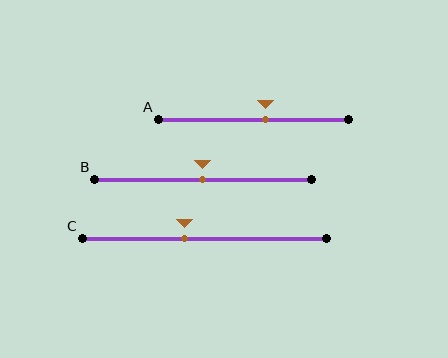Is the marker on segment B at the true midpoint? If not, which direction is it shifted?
Yes, the marker on segment B is at the true midpoint.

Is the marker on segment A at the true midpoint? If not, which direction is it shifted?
No, the marker on segment A is shifted to the right by about 7% of the segment length.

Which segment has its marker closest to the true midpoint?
Segment B has its marker closest to the true midpoint.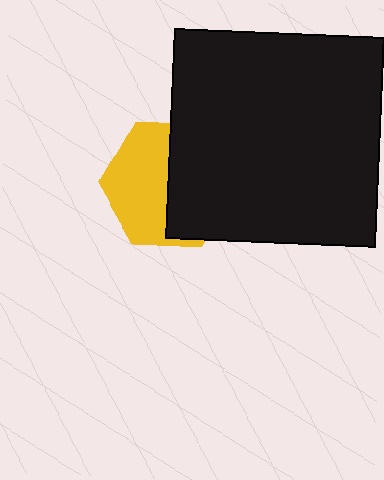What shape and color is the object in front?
The object in front is a black square.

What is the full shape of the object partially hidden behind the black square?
The partially hidden object is a yellow hexagon.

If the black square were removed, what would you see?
You would see the complete yellow hexagon.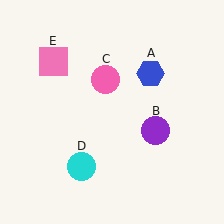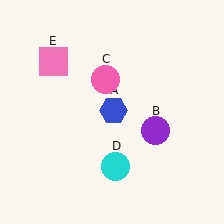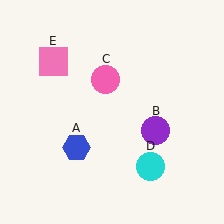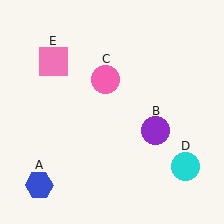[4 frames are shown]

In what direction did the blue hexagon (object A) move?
The blue hexagon (object A) moved down and to the left.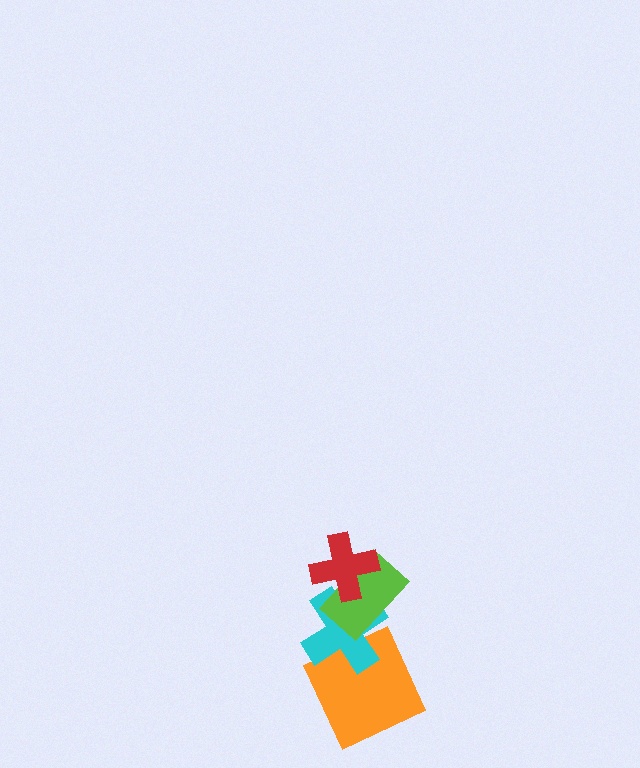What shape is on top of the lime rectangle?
The red cross is on top of the lime rectangle.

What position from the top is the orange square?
The orange square is 4th from the top.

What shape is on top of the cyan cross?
The lime rectangle is on top of the cyan cross.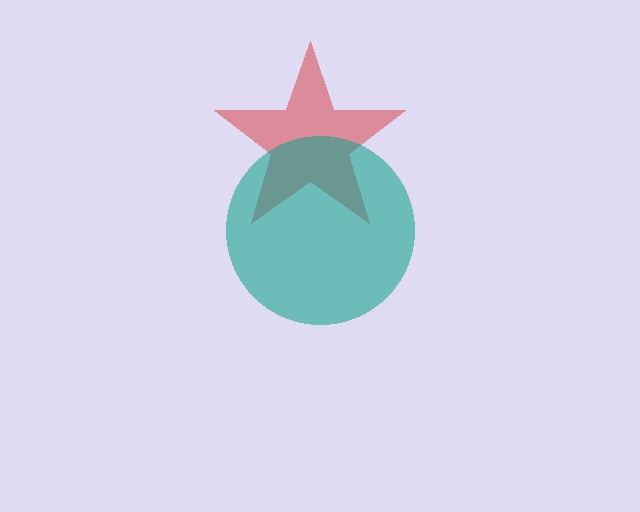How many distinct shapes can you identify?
There are 2 distinct shapes: a red star, a teal circle.